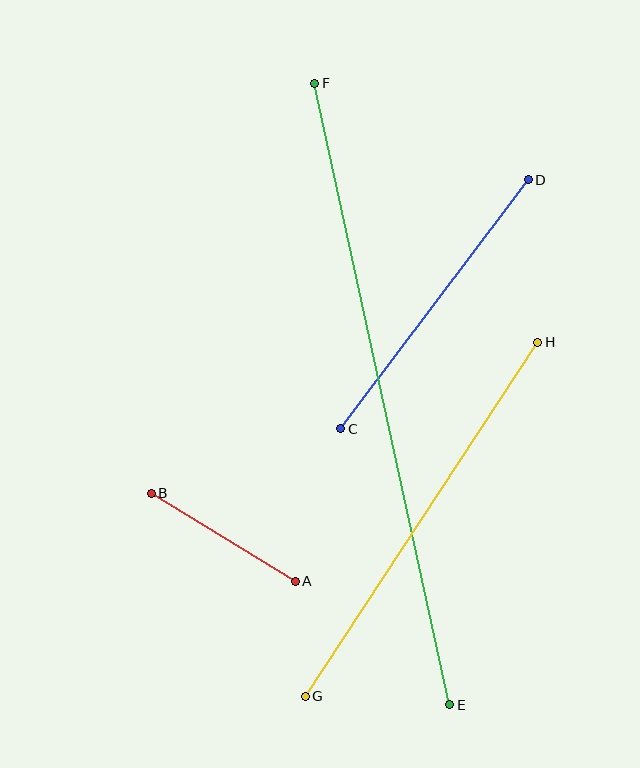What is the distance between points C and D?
The distance is approximately 312 pixels.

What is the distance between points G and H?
The distance is approximately 424 pixels.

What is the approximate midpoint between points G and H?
The midpoint is at approximately (421, 519) pixels.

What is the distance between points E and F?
The distance is approximately 636 pixels.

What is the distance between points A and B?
The distance is approximately 169 pixels.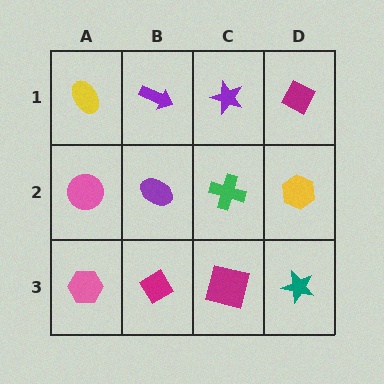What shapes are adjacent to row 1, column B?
A purple ellipse (row 2, column B), a yellow ellipse (row 1, column A), a purple star (row 1, column C).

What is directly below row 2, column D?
A teal star.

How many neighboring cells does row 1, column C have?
3.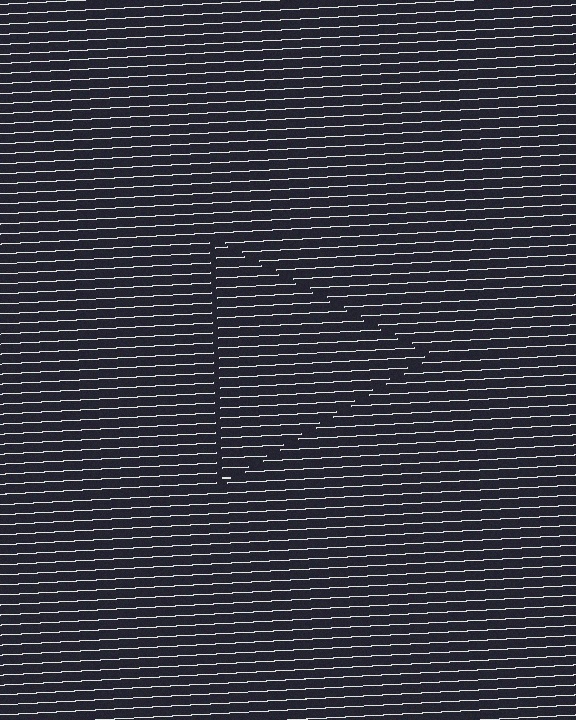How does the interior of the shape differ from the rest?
The interior of the shape contains the same grating, shifted by half a period — the contour is defined by the phase discontinuity where line-ends from the inner and outer gratings abut.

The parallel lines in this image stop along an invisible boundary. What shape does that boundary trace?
An illusory triangle. The interior of the shape contains the same grating, shifted by half a period — the contour is defined by the phase discontinuity where line-ends from the inner and outer gratings abut.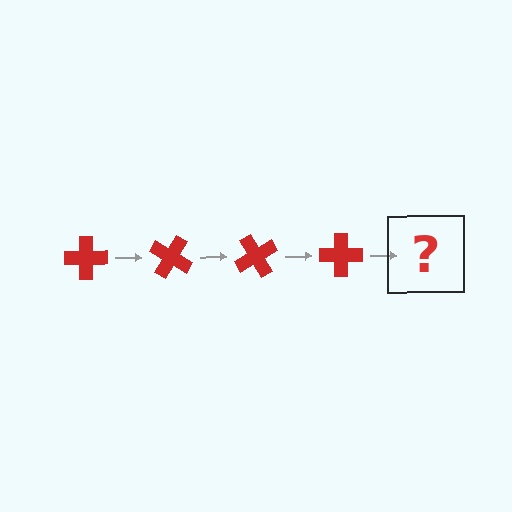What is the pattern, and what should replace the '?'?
The pattern is that the cross rotates 30 degrees each step. The '?' should be a red cross rotated 120 degrees.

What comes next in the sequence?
The next element should be a red cross rotated 120 degrees.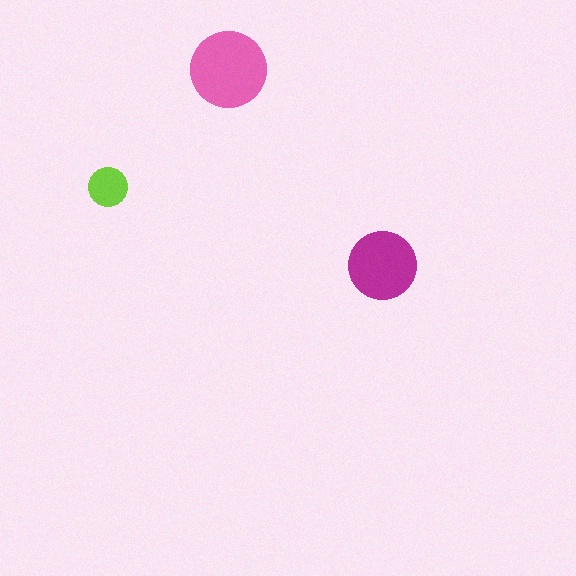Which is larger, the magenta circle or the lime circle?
The magenta one.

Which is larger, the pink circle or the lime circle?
The pink one.